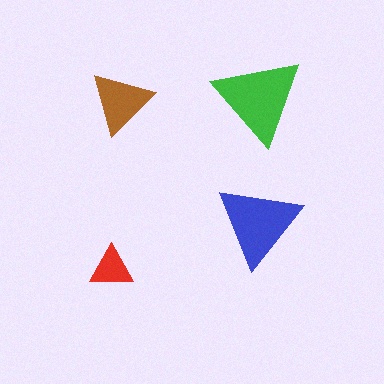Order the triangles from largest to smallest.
the green one, the blue one, the brown one, the red one.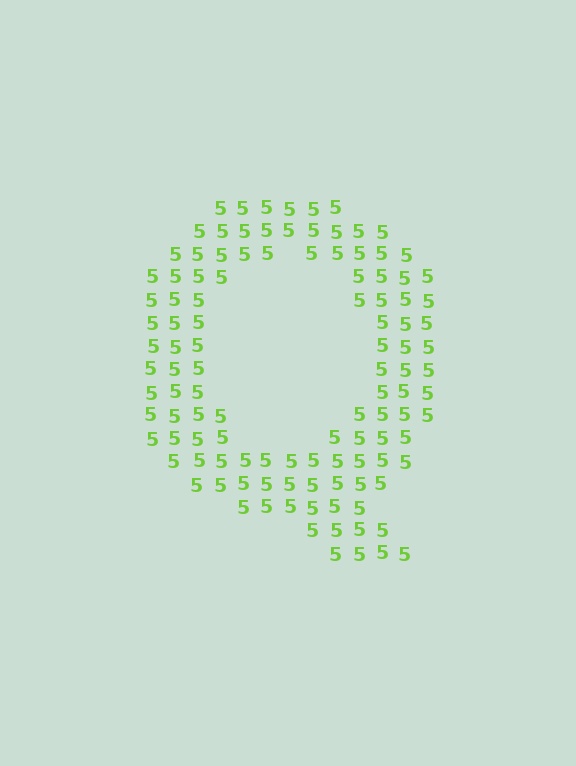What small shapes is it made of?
It is made of small digit 5's.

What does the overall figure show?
The overall figure shows the letter Q.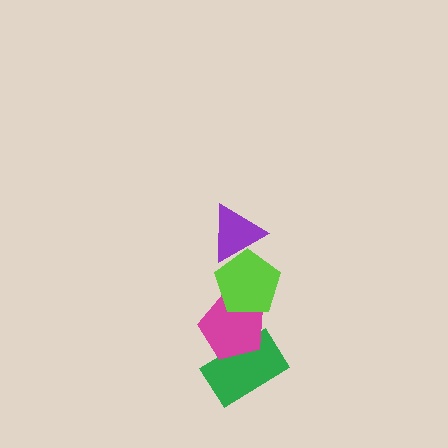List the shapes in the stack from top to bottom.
From top to bottom: the purple triangle, the lime pentagon, the magenta pentagon, the green rectangle.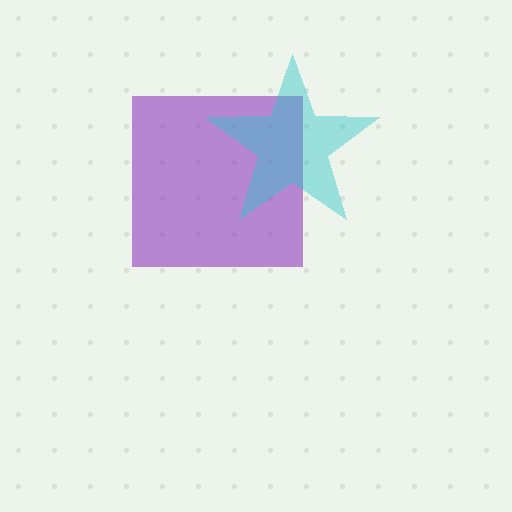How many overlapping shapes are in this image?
There are 2 overlapping shapes in the image.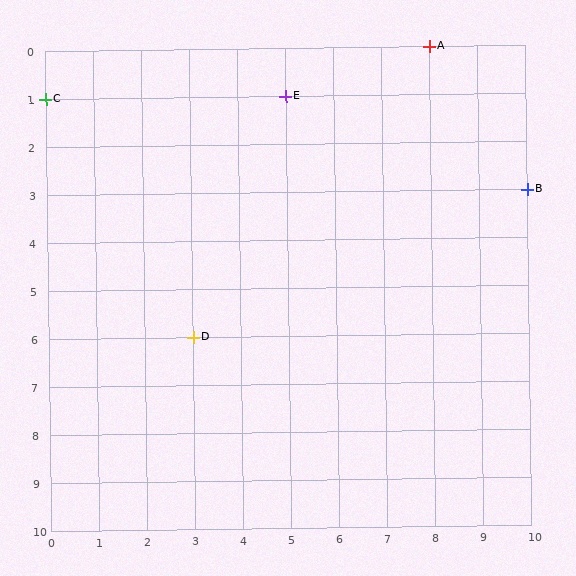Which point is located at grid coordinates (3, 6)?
Point D is at (3, 6).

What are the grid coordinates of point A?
Point A is at grid coordinates (8, 0).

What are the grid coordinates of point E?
Point E is at grid coordinates (5, 1).